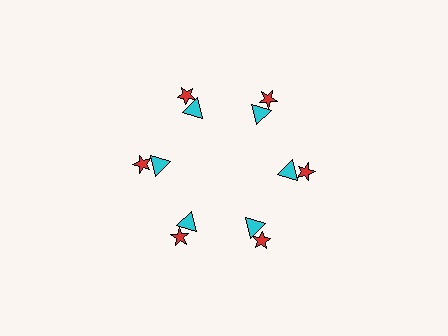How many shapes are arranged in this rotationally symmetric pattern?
There are 12 shapes, arranged in 6 groups of 2.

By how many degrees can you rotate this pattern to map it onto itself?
The pattern maps onto itself every 60 degrees of rotation.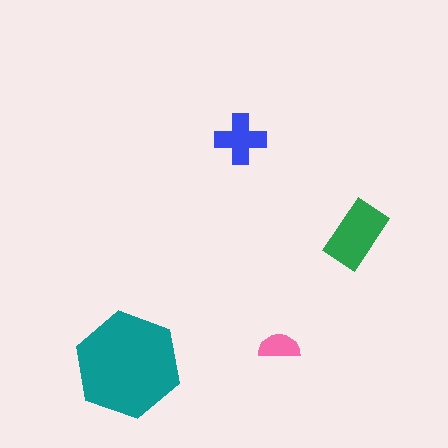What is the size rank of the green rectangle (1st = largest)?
2nd.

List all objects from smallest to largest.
The pink semicircle, the blue cross, the green rectangle, the teal hexagon.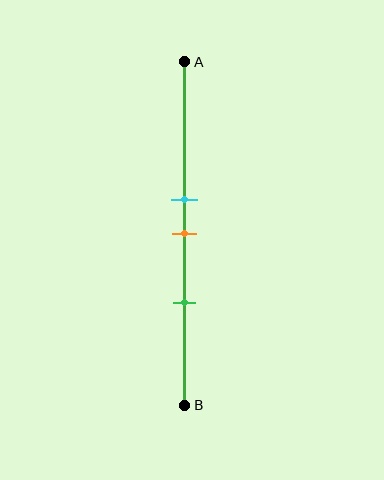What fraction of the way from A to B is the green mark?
The green mark is approximately 70% (0.7) of the way from A to B.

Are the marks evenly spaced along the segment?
Yes, the marks are approximately evenly spaced.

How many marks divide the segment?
There are 3 marks dividing the segment.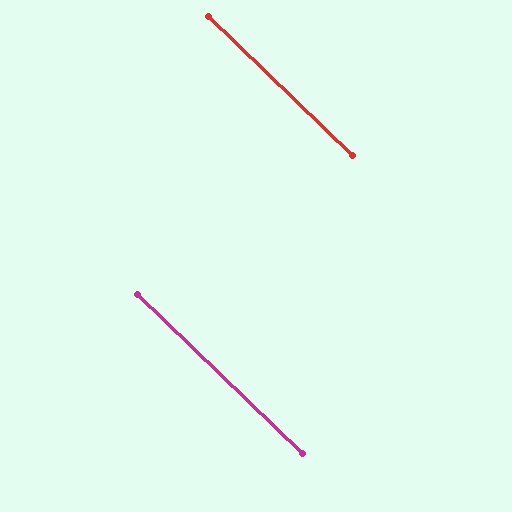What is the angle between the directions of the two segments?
Approximately 0 degrees.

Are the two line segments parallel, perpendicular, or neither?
Parallel — their directions differ by only 0.3°.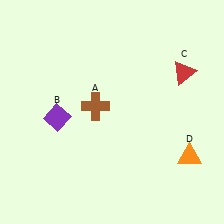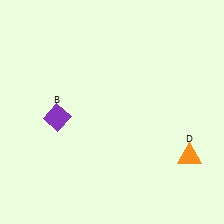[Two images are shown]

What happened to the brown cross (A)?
The brown cross (A) was removed in Image 2. It was in the top-left area of Image 1.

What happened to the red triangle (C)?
The red triangle (C) was removed in Image 2. It was in the top-right area of Image 1.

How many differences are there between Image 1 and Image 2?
There are 2 differences between the two images.